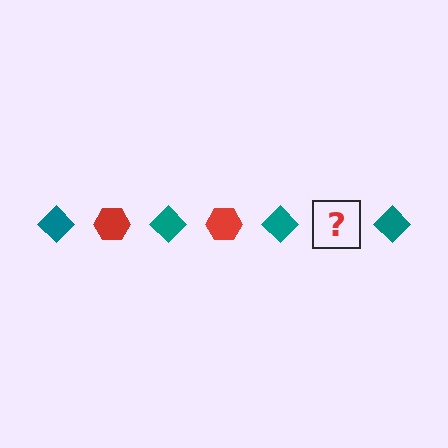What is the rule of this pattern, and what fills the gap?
The rule is that the pattern alternates between teal diamond and red hexagon. The gap should be filled with a red hexagon.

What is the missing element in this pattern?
The missing element is a red hexagon.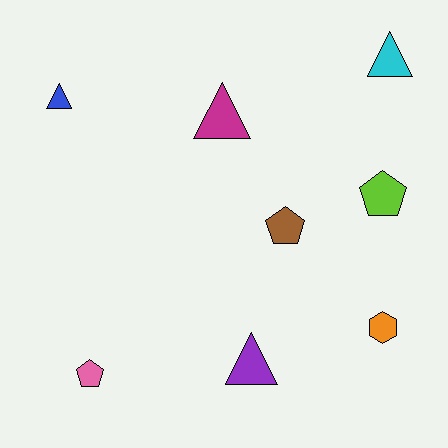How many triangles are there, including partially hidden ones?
There are 4 triangles.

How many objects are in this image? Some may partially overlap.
There are 8 objects.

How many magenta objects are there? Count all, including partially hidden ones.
There is 1 magenta object.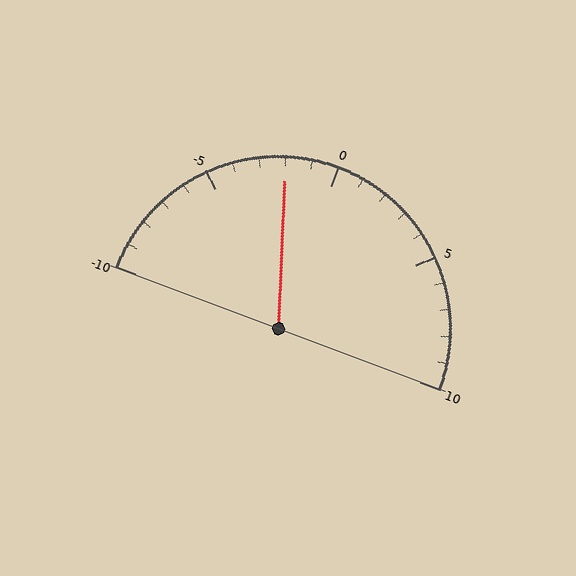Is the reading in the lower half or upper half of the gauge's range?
The reading is in the lower half of the range (-10 to 10).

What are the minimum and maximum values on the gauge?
The gauge ranges from -10 to 10.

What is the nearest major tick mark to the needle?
The nearest major tick mark is 0.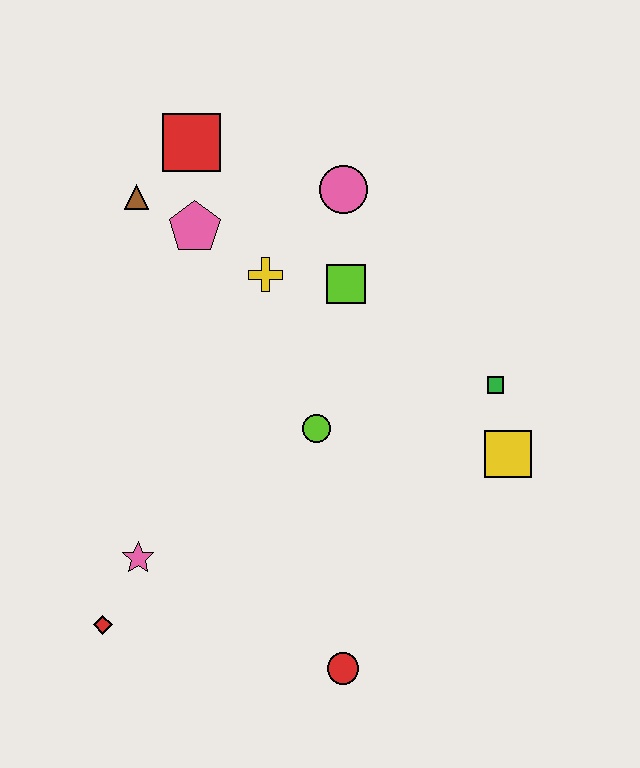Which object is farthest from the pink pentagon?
The red circle is farthest from the pink pentagon.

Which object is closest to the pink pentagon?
The brown triangle is closest to the pink pentagon.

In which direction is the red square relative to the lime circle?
The red square is above the lime circle.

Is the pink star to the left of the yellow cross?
Yes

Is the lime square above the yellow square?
Yes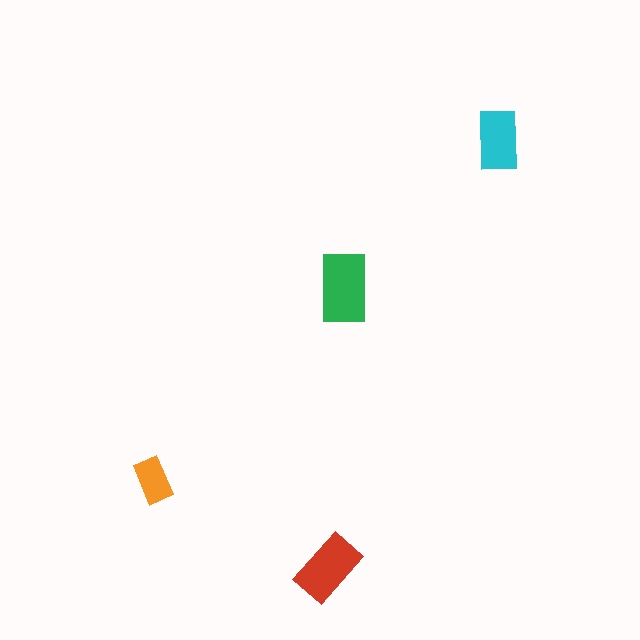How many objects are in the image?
There are 4 objects in the image.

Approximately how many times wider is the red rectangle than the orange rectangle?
About 1.5 times wider.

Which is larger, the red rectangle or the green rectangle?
The green one.